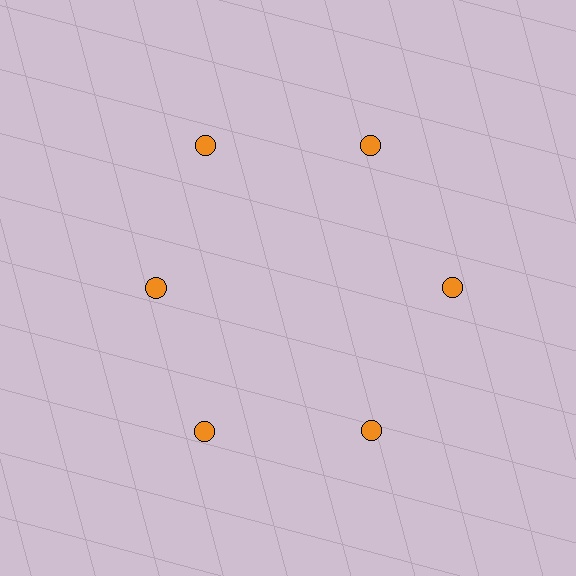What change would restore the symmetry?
The symmetry would be restored by moving it outward, back onto the ring so that all 6 circles sit at equal angles and equal distance from the center.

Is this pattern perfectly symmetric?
No. The 6 orange circles are arranged in a ring, but one element near the 9 o'clock position is pulled inward toward the center, breaking the 6-fold rotational symmetry.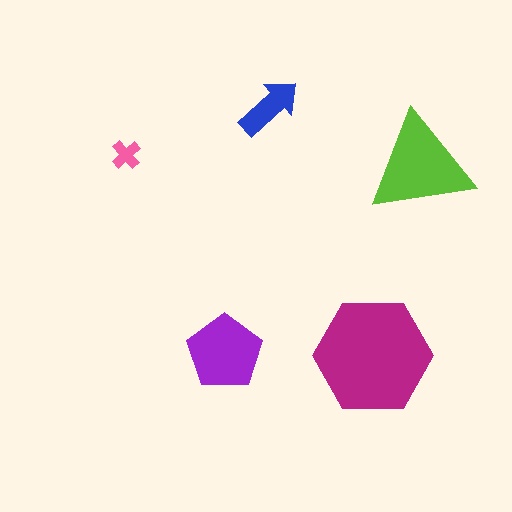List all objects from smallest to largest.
The pink cross, the blue arrow, the purple pentagon, the lime triangle, the magenta hexagon.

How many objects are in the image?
There are 5 objects in the image.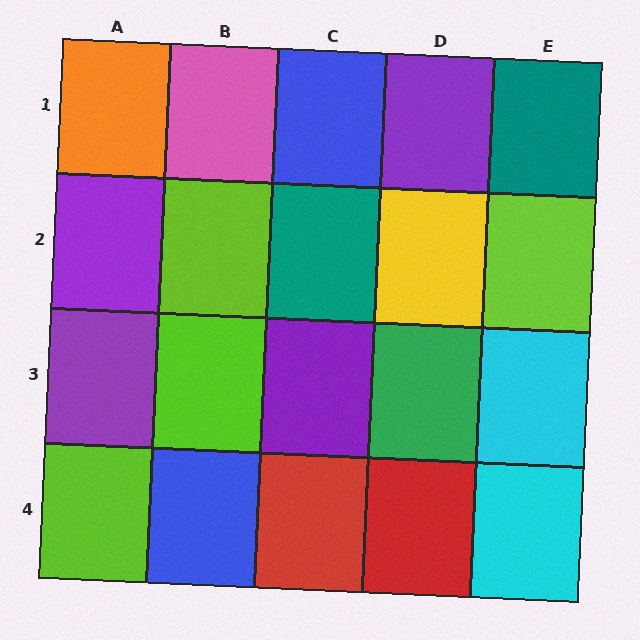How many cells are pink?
1 cell is pink.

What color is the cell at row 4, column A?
Lime.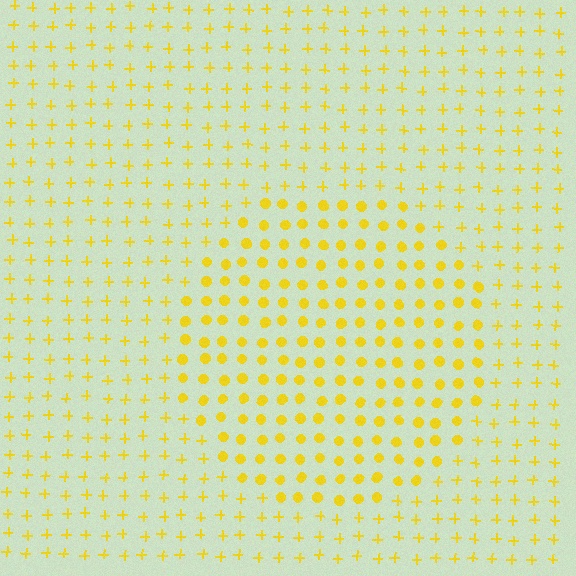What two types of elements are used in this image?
The image uses circles inside the circle region and plus signs outside it.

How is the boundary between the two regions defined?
The boundary is defined by a change in element shape: circles inside vs. plus signs outside. All elements share the same color and spacing.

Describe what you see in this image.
The image is filled with small yellow elements arranged in a uniform grid. A circle-shaped region contains circles, while the surrounding area contains plus signs. The boundary is defined purely by the change in element shape.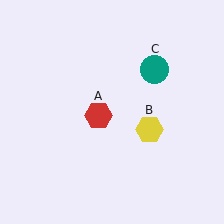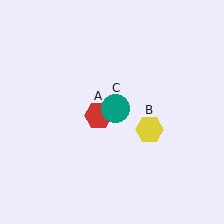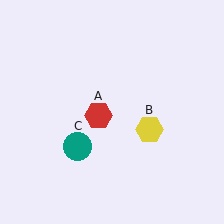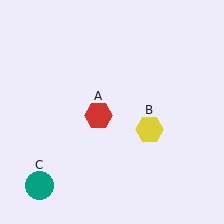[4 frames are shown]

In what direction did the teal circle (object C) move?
The teal circle (object C) moved down and to the left.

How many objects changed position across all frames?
1 object changed position: teal circle (object C).